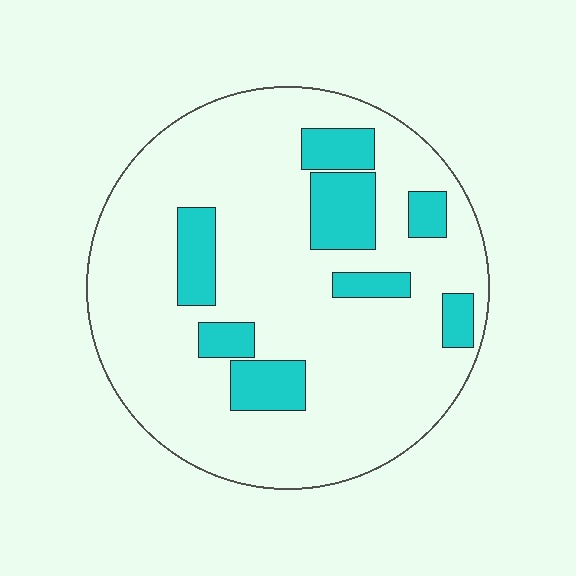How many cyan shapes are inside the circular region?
8.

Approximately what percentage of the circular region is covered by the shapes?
Approximately 20%.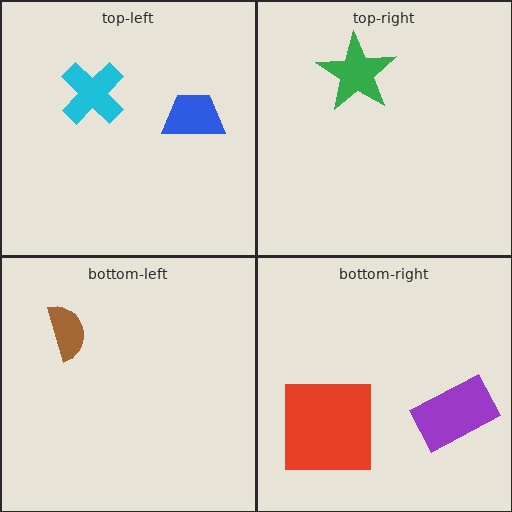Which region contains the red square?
The bottom-right region.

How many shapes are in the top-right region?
1.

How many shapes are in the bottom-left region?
1.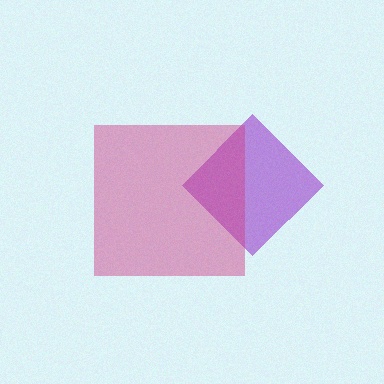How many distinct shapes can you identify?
There are 2 distinct shapes: a purple diamond, a magenta square.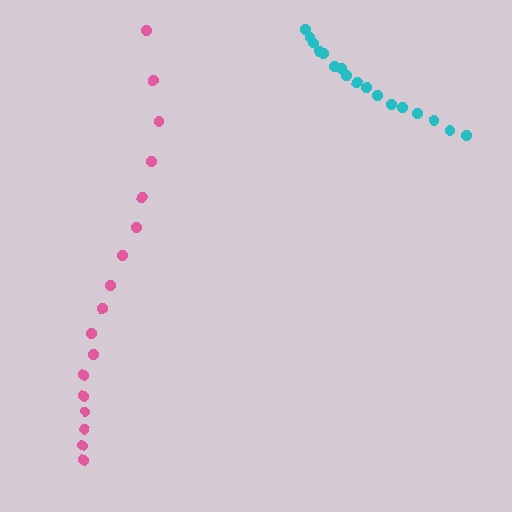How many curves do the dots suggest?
There are 2 distinct paths.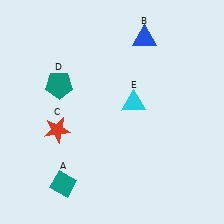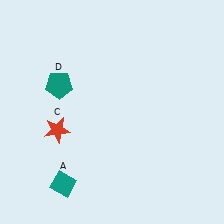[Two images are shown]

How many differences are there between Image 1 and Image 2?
There are 2 differences between the two images.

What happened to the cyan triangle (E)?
The cyan triangle (E) was removed in Image 2. It was in the top-right area of Image 1.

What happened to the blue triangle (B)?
The blue triangle (B) was removed in Image 2. It was in the top-right area of Image 1.